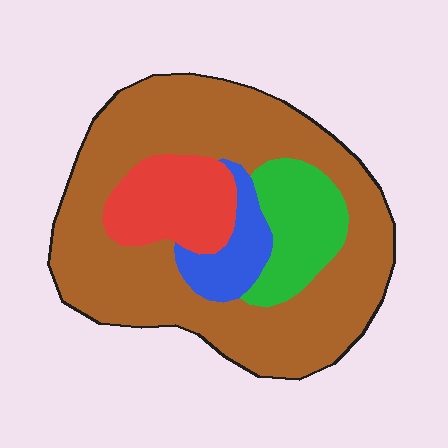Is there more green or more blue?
Green.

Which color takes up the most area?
Brown, at roughly 65%.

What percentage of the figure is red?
Red takes up less than a quarter of the figure.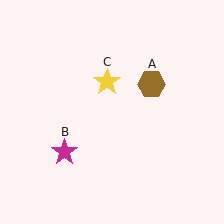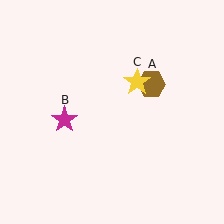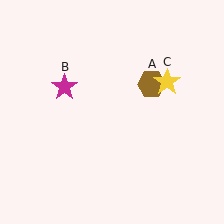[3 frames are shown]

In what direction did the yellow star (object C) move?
The yellow star (object C) moved right.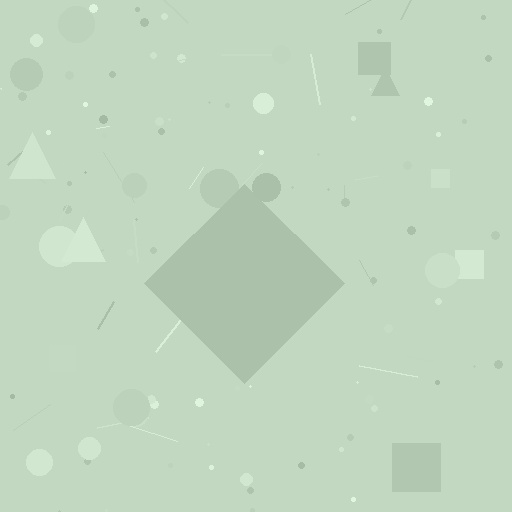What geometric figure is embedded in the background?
A diamond is embedded in the background.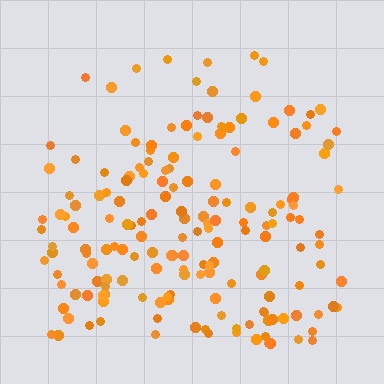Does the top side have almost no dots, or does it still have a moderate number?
Still a moderate number, just noticeably fewer than the bottom.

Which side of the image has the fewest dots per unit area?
The top.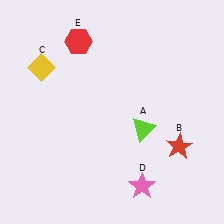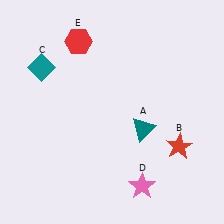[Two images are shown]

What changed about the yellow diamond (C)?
In Image 1, C is yellow. In Image 2, it changed to teal.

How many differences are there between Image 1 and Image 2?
There are 2 differences between the two images.